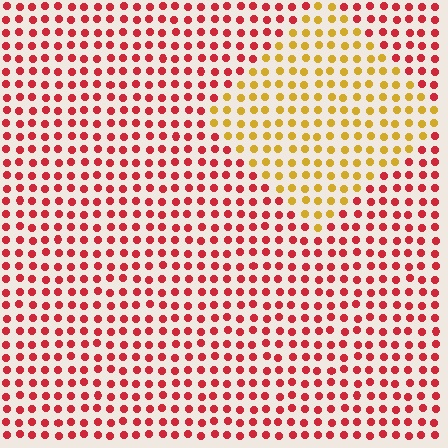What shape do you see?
I see a diamond.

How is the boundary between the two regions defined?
The boundary is defined purely by a slight shift in hue (about 53 degrees). Spacing, size, and orientation are identical on both sides.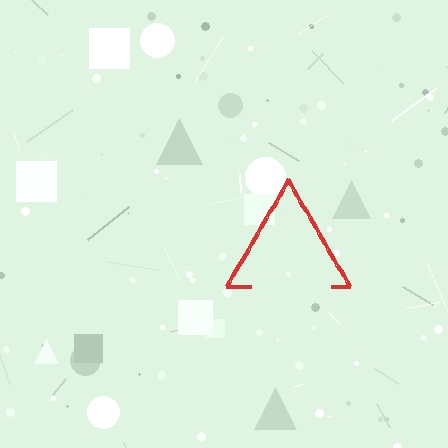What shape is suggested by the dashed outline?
The dashed outline suggests a triangle.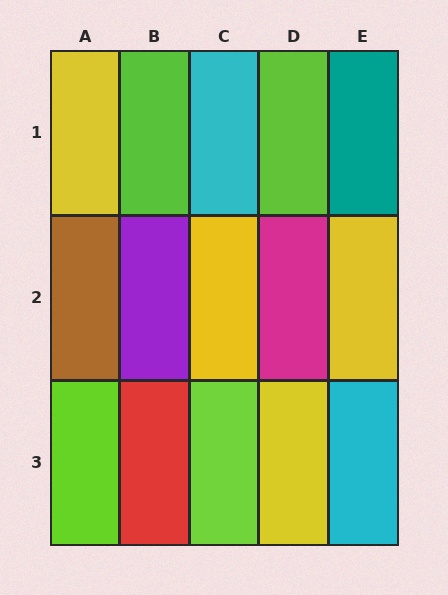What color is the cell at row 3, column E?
Cyan.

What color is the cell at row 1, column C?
Cyan.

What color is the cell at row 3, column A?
Lime.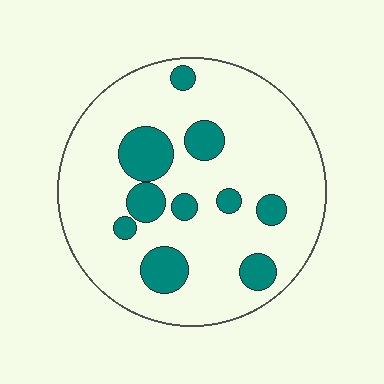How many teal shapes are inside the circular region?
10.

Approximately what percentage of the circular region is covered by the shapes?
Approximately 20%.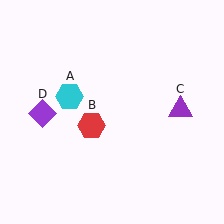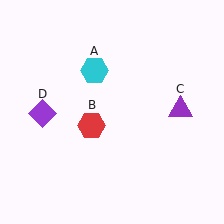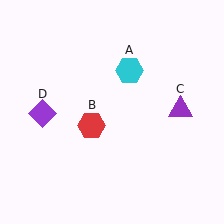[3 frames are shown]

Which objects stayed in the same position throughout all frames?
Red hexagon (object B) and purple triangle (object C) and purple diamond (object D) remained stationary.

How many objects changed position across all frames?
1 object changed position: cyan hexagon (object A).